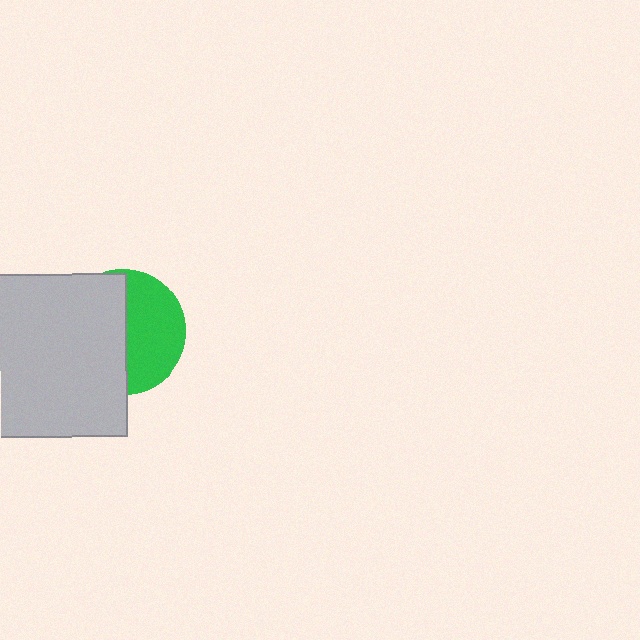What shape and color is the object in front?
The object in front is a light gray square.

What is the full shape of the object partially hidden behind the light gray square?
The partially hidden object is a green circle.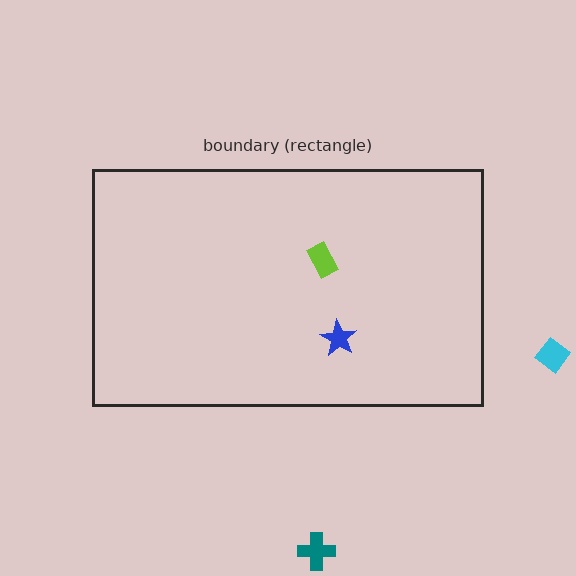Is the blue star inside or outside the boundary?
Inside.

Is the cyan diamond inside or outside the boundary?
Outside.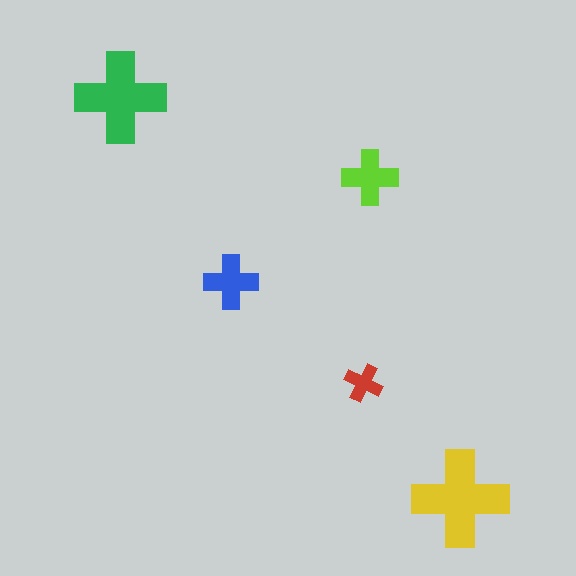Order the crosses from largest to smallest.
the yellow one, the green one, the lime one, the blue one, the red one.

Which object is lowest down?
The yellow cross is bottommost.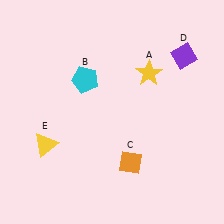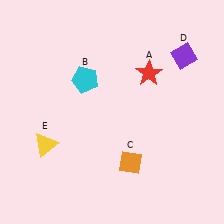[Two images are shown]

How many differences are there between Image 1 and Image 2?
There is 1 difference between the two images.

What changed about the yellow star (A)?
In Image 1, A is yellow. In Image 2, it changed to red.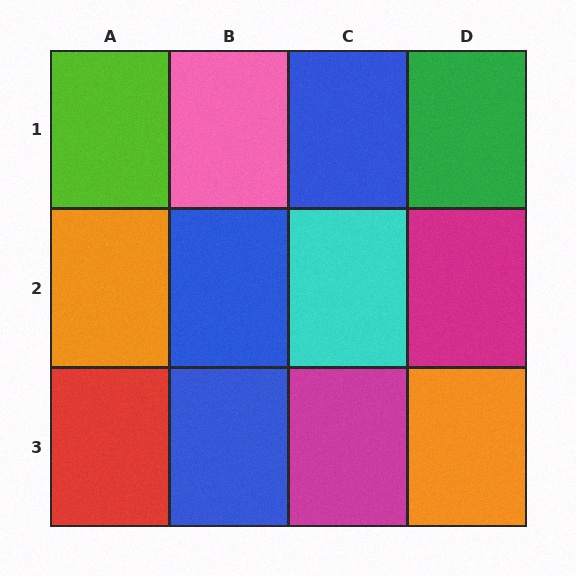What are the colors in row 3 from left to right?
Red, blue, magenta, orange.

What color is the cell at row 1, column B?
Pink.